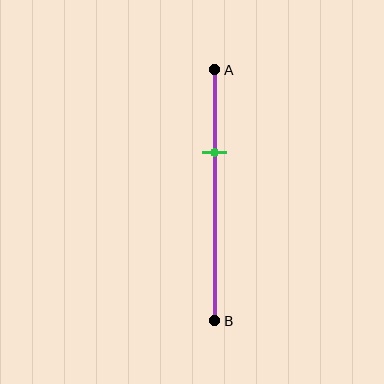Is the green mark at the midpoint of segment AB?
No, the mark is at about 35% from A, not at the 50% midpoint.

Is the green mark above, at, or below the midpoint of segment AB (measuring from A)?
The green mark is above the midpoint of segment AB.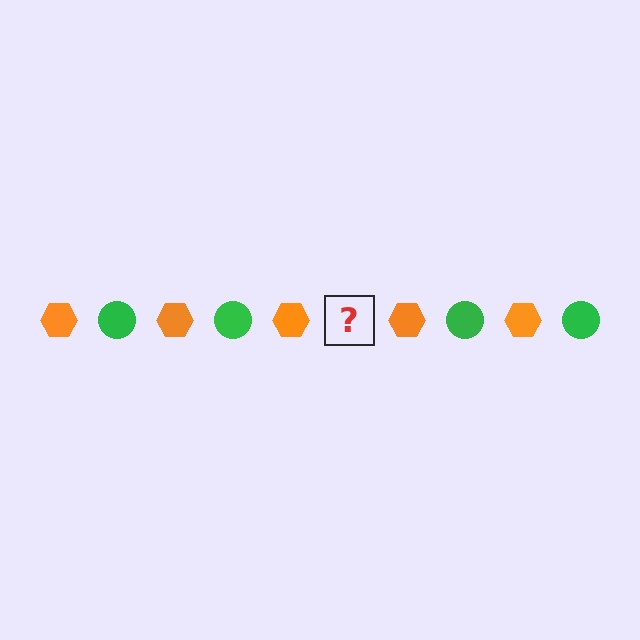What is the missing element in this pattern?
The missing element is a green circle.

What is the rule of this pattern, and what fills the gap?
The rule is that the pattern alternates between orange hexagon and green circle. The gap should be filled with a green circle.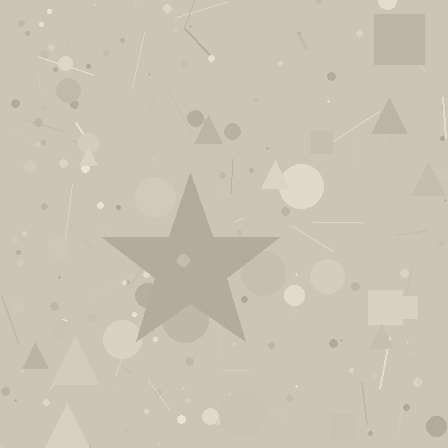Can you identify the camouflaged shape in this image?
The camouflaged shape is a star.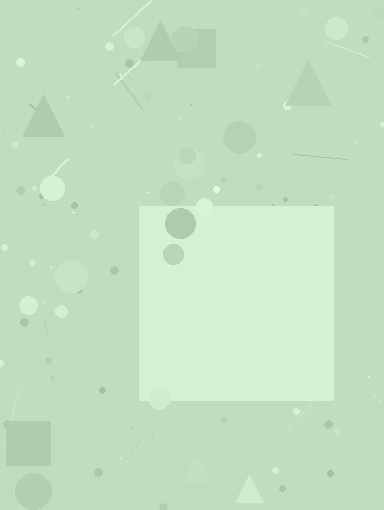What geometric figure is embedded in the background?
A square is embedded in the background.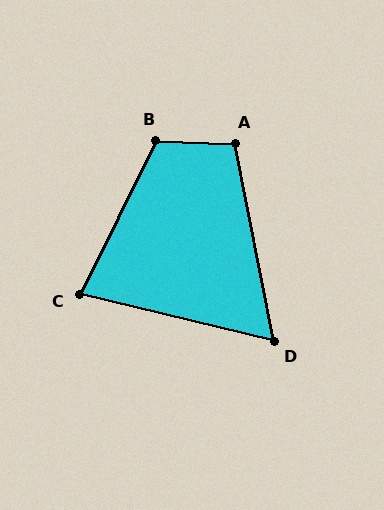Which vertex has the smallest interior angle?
D, at approximately 65 degrees.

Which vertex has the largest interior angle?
B, at approximately 115 degrees.